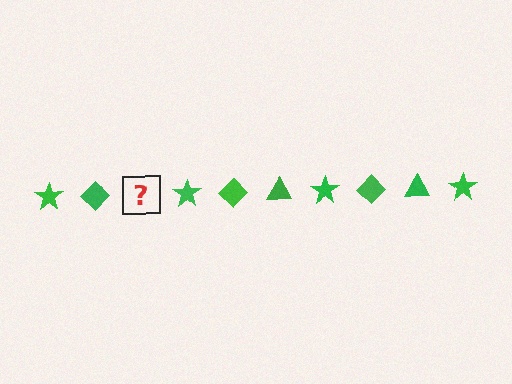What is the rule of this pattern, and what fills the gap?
The rule is that the pattern cycles through star, diamond, triangle shapes in green. The gap should be filled with a green triangle.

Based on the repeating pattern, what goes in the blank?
The blank should be a green triangle.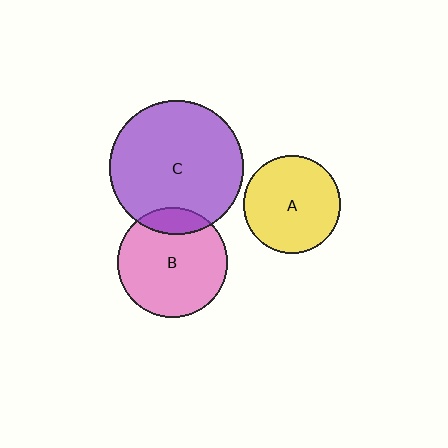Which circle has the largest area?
Circle C (purple).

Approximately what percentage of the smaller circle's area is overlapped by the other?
Approximately 15%.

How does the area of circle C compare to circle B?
Approximately 1.5 times.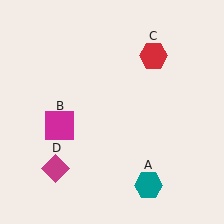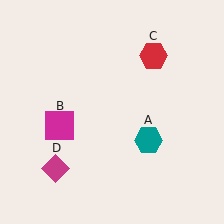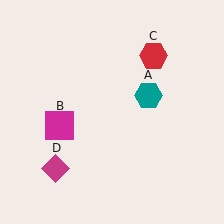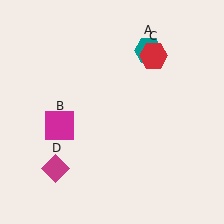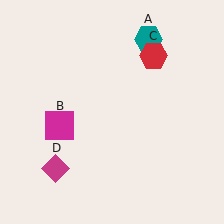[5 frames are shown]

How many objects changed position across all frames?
1 object changed position: teal hexagon (object A).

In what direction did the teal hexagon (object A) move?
The teal hexagon (object A) moved up.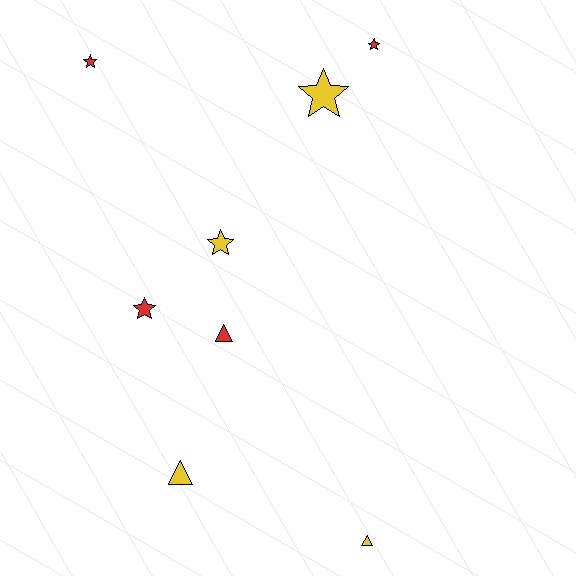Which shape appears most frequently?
Star, with 5 objects.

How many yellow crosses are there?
There are no yellow crosses.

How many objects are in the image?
There are 8 objects.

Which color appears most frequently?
Yellow, with 4 objects.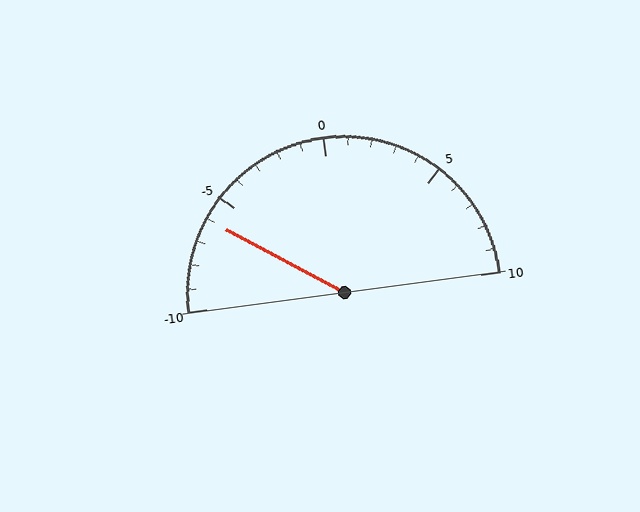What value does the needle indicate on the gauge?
The needle indicates approximately -6.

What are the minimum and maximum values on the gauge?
The gauge ranges from -10 to 10.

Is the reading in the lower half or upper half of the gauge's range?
The reading is in the lower half of the range (-10 to 10).